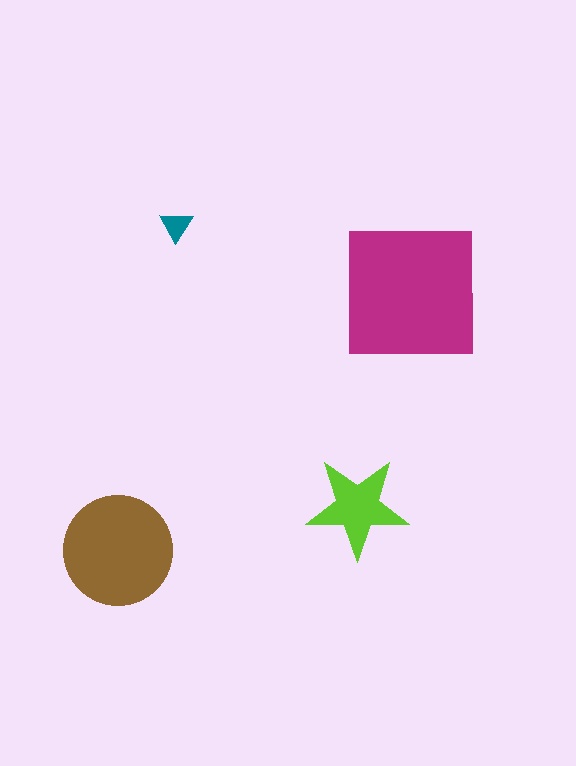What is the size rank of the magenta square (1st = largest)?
1st.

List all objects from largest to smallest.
The magenta square, the brown circle, the lime star, the teal triangle.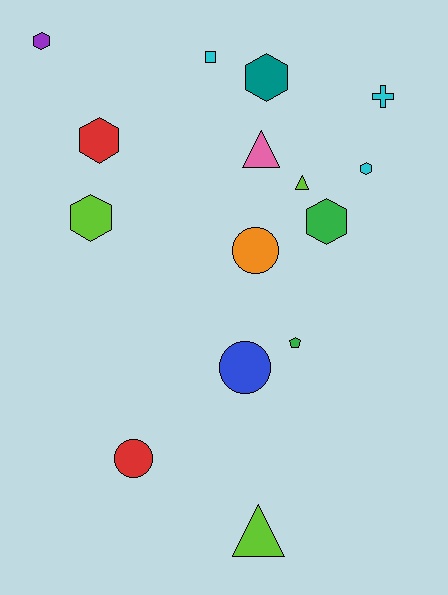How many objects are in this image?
There are 15 objects.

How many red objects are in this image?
There are 2 red objects.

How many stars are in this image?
There are no stars.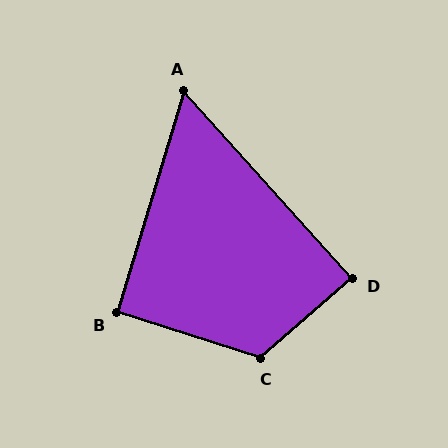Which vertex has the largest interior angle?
C, at approximately 121 degrees.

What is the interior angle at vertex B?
Approximately 91 degrees (approximately right).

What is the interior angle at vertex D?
Approximately 89 degrees (approximately right).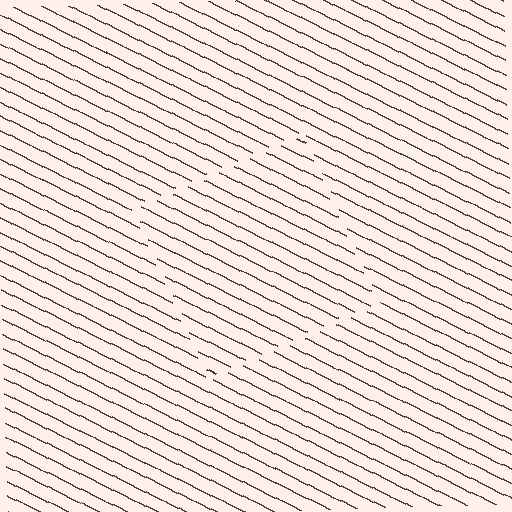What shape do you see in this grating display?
An illusory square. The interior of the shape contains the same grating, shifted by half a period — the contour is defined by the phase discontinuity where line-ends from the inner and outer gratings abut.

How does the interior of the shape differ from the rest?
The interior of the shape contains the same grating, shifted by half a period — the contour is defined by the phase discontinuity where line-ends from the inner and outer gratings abut.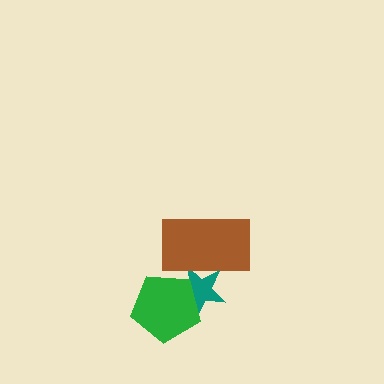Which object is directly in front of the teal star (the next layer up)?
The brown rectangle is directly in front of the teal star.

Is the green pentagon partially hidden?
No, no other shape covers it.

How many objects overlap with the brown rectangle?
1 object overlaps with the brown rectangle.